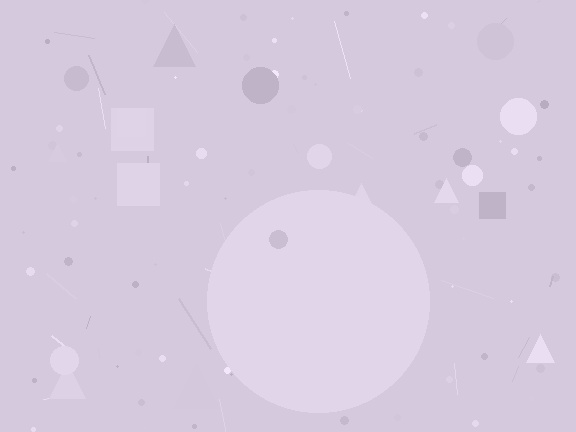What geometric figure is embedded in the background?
A circle is embedded in the background.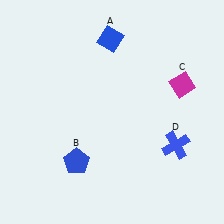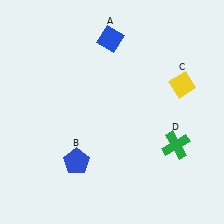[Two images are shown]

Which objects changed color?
C changed from magenta to yellow. D changed from blue to green.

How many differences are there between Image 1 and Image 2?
There are 2 differences between the two images.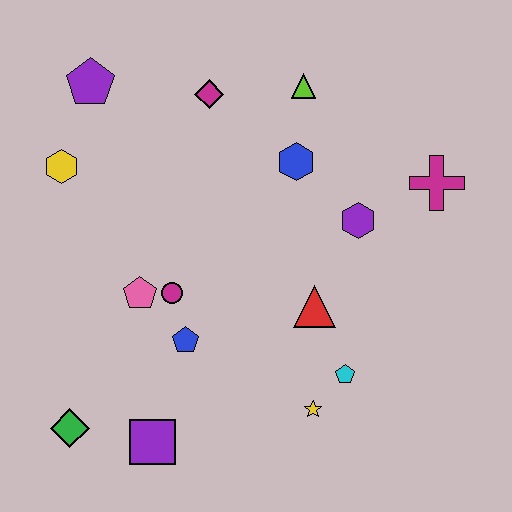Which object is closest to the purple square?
The green diamond is closest to the purple square.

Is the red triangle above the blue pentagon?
Yes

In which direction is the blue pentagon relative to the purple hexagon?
The blue pentagon is to the left of the purple hexagon.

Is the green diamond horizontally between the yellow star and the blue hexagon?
No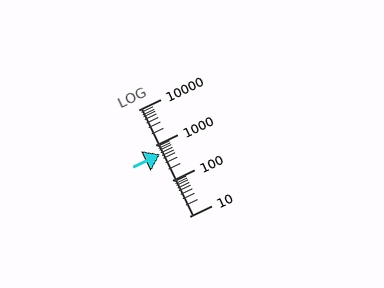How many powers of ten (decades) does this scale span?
The scale spans 3 decades, from 10 to 10000.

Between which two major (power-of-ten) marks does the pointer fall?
The pointer is between 100 and 1000.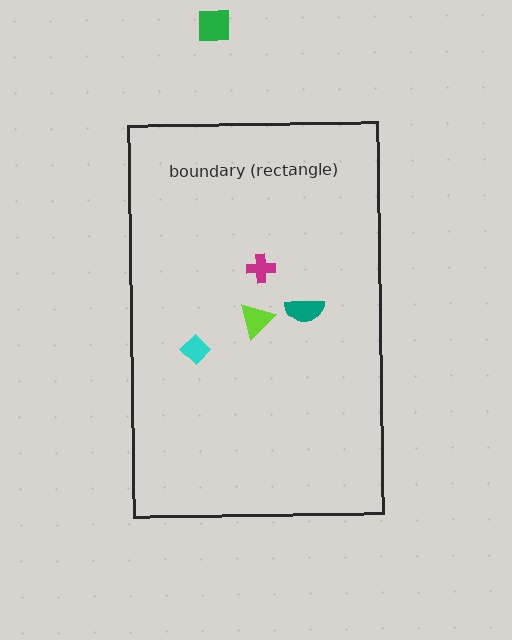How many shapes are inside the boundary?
4 inside, 1 outside.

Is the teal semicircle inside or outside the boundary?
Inside.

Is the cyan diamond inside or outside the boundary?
Inside.